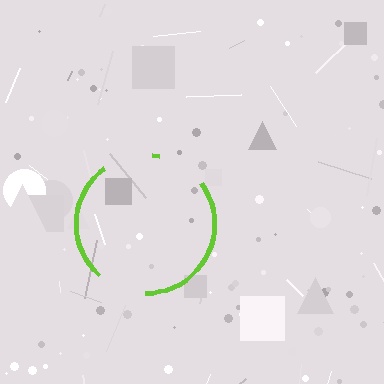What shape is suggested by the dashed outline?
The dashed outline suggests a circle.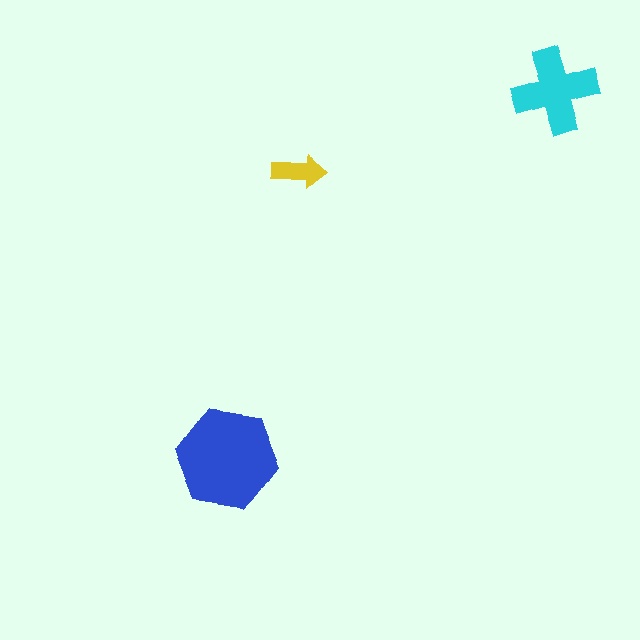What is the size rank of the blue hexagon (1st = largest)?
1st.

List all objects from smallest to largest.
The yellow arrow, the cyan cross, the blue hexagon.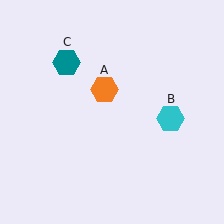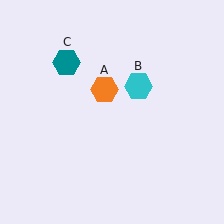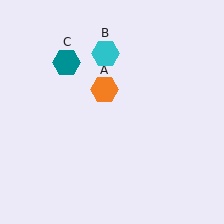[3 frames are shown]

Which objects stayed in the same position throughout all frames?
Orange hexagon (object A) and teal hexagon (object C) remained stationary.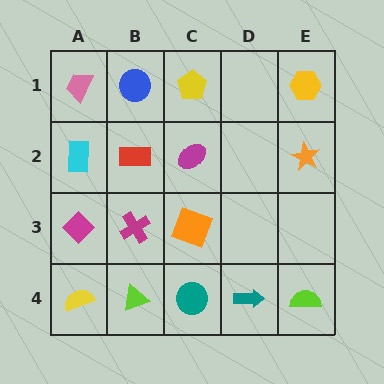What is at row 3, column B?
A magenta cross.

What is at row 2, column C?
A magenta ellipse.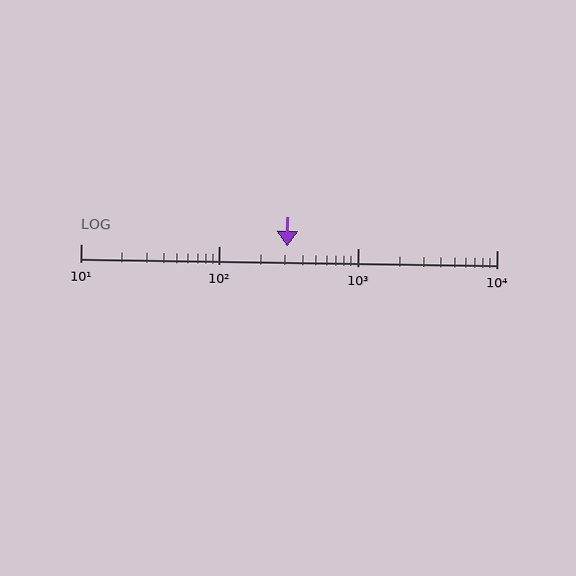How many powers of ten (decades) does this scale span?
The scale spans 3 decades, from 10 to 10000.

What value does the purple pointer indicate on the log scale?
The pointer indicates approximately 310.